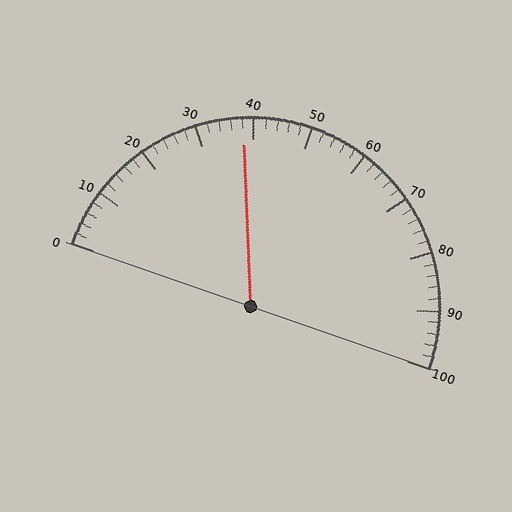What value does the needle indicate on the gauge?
The needle indicates approximately 38.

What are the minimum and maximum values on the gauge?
The gauge ranges from 0 to 100.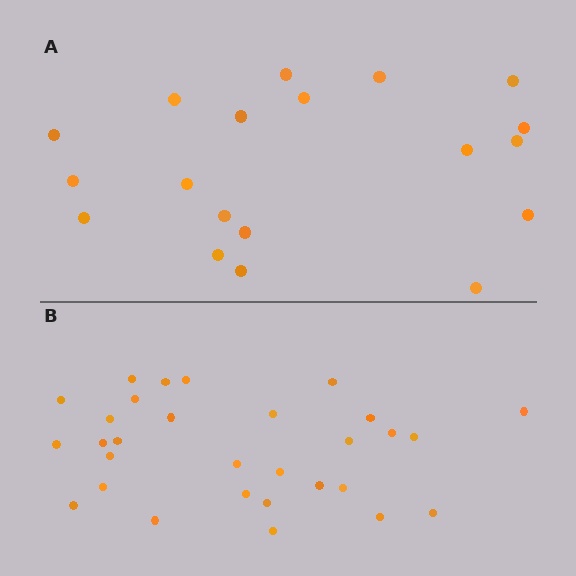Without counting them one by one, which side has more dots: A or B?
Region B (the bottom region) has more dots.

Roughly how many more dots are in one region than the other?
Region B has roughly 12 or so more dots than region A.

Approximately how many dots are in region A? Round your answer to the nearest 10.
About 20 dots. (The exact count is 19, which rounds to 20.)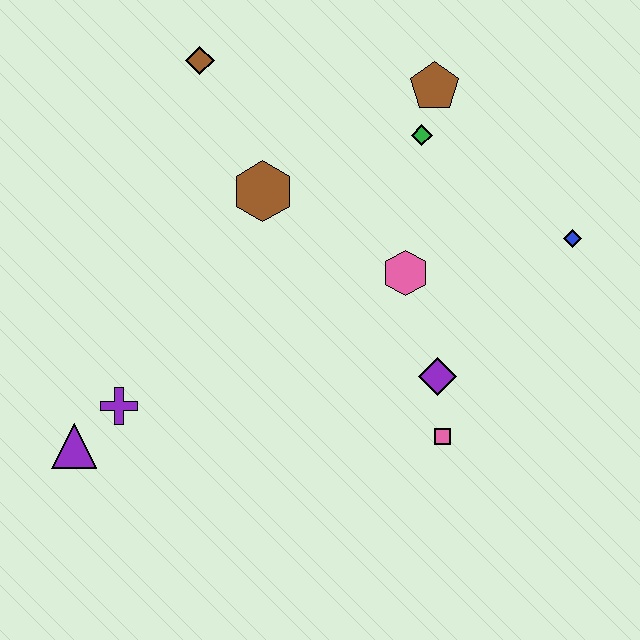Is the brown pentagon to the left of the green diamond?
No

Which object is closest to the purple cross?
The purple triangle is closest to the purple cross.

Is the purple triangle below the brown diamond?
Yes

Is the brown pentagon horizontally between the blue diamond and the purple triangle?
Yes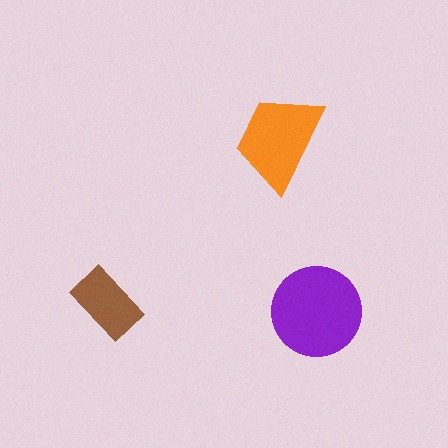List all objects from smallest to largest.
The brown rectangle, the orange trapezoid, the purple circle.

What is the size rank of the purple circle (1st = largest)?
1st.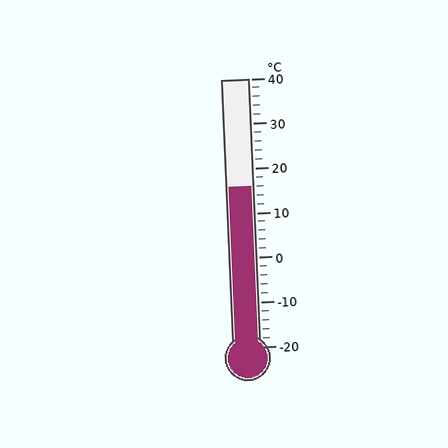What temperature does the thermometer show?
The thermometer shows approximately 16°C.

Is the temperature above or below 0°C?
The temperature is above 0°C.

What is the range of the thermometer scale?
The thermometer scale ranges from -20°C to 40°C.